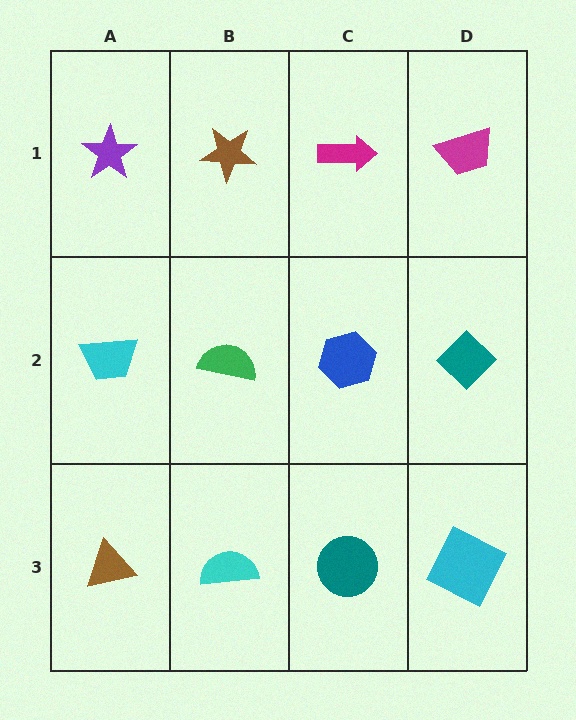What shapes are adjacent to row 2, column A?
A purple star (row 1, column A), a brown triangle (row 3, column A), a green semicircle (row 2, column B).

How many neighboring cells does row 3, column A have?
2.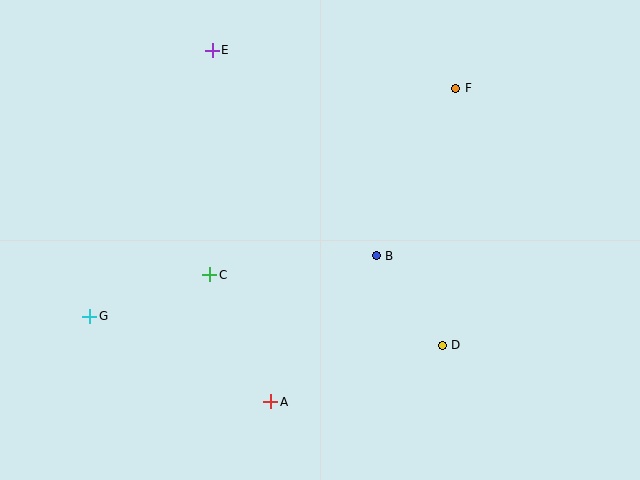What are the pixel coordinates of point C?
Point C is at (210, 275).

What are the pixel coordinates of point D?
Point D is at (442, 345).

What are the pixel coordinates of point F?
Point F is at (456, 88).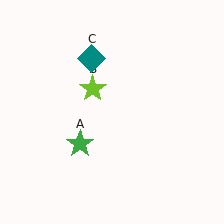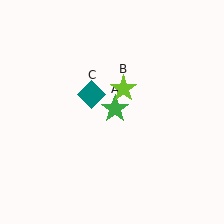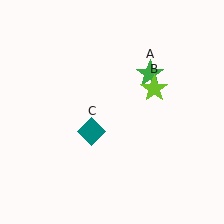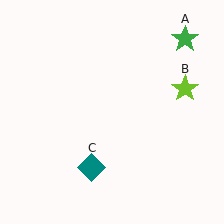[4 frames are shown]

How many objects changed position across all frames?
3 objects changed position: green star (object A), lime star (object B), teal diamond (object C).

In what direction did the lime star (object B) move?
The lime star (object B) moved right.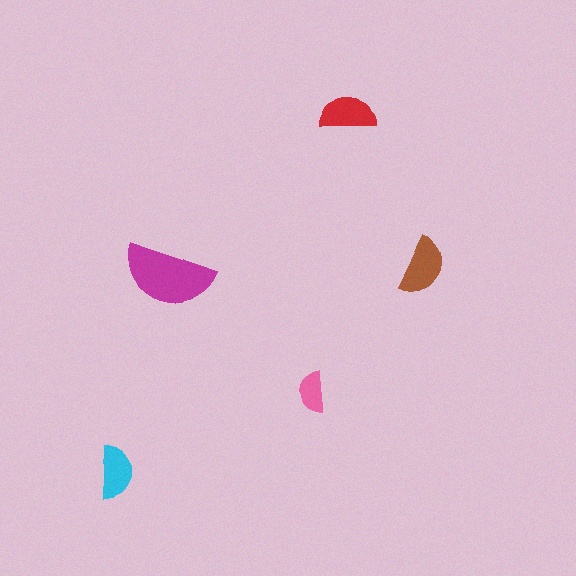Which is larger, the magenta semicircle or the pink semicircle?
The magenta one.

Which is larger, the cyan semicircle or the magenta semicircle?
The magenta one.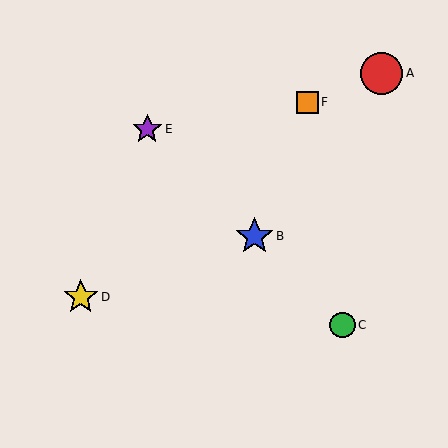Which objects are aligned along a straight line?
Objects B, C, E are aligned along a straight line.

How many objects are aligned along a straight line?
3 objects (B, C, E) are aligned along a straight line.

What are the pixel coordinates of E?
Object E is at (147, 129).